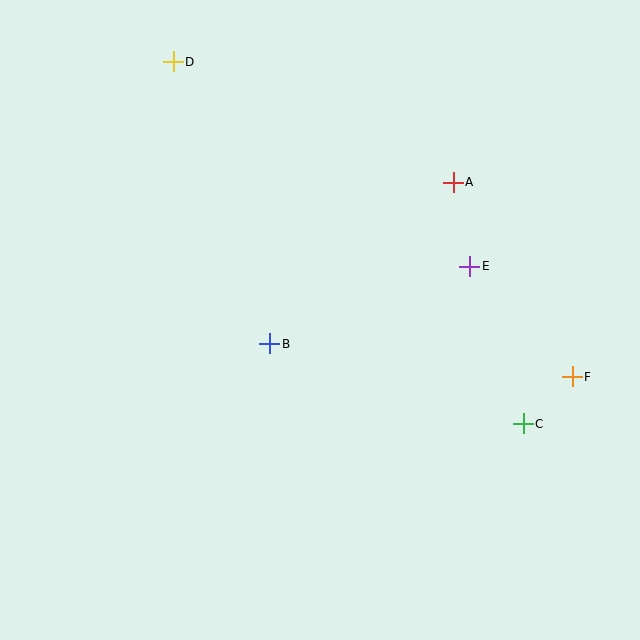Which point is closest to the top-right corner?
Point A is closest to the top-right corner.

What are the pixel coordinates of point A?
Point A is at (453, 182).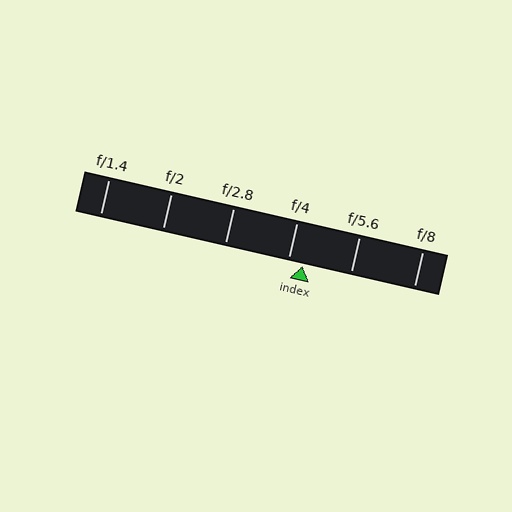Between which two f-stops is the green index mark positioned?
The index mark is between f/4 and f/5.6.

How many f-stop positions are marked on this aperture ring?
There are 6 f-stop positions marked.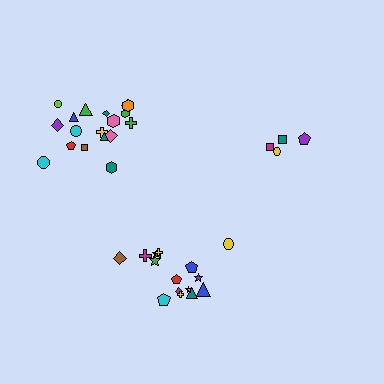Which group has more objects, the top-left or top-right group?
The top-left group.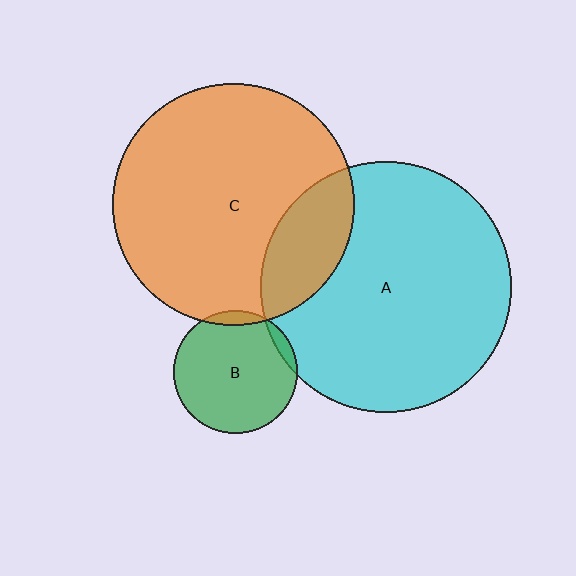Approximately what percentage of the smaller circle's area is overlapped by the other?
Approximately 5%.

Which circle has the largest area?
Circle A (cyan).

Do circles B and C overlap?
Yes.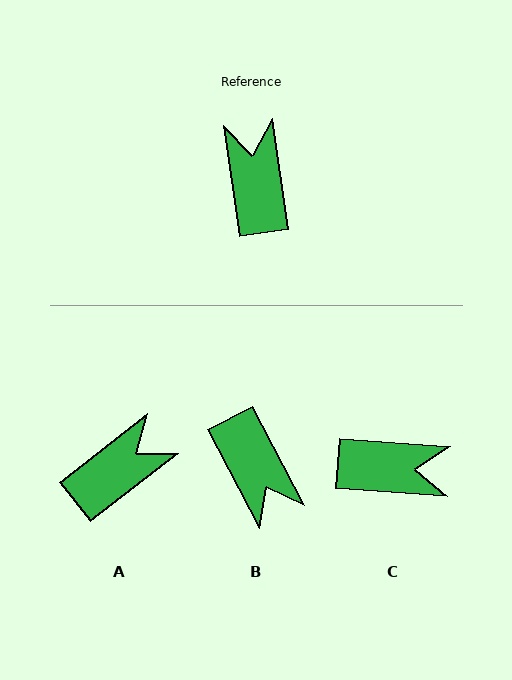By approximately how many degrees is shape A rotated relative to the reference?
Approximately 60 degrees clockwise.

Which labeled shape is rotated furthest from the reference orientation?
B, about 160 degrees away.